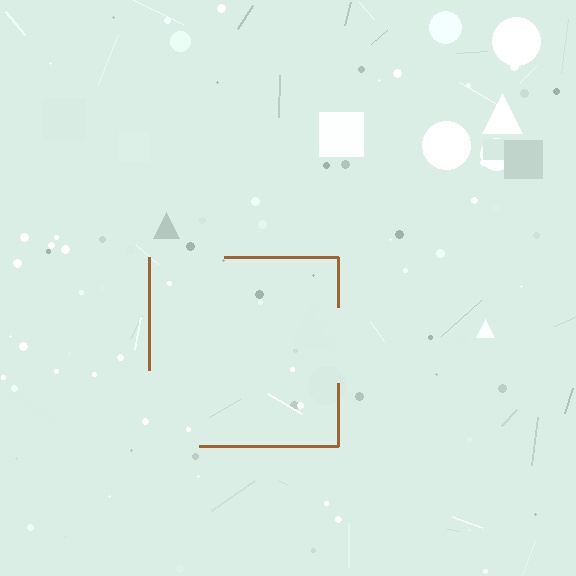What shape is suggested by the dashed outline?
The dashed outline suggests a square.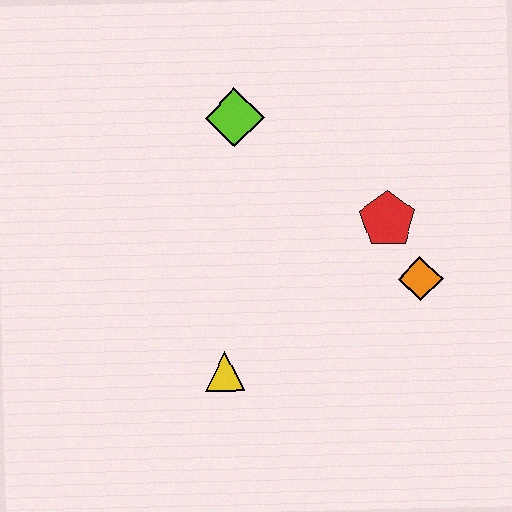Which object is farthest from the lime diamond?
The yellow triangle is farthest from the lime diamond.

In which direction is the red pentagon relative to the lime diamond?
The red pentagon is to the right of the lime diamond.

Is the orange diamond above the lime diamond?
No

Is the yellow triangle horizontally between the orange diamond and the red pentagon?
No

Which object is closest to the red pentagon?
The orange diamond is closest to the red pentagon.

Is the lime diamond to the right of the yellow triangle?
Yes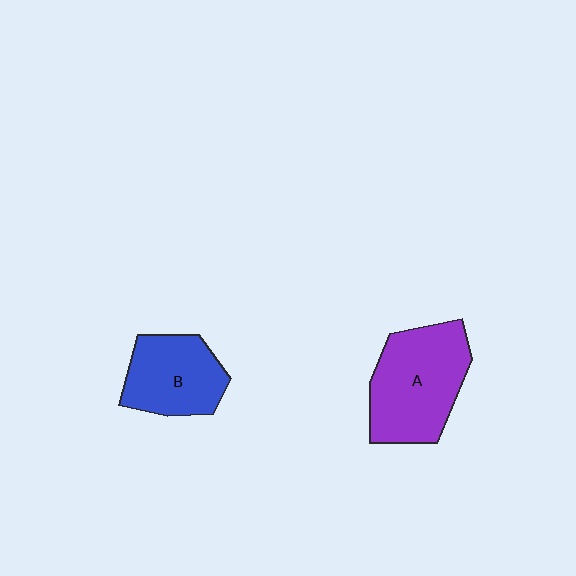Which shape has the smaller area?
Shape B (blue).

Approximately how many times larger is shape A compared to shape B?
Approximately 1.4 times.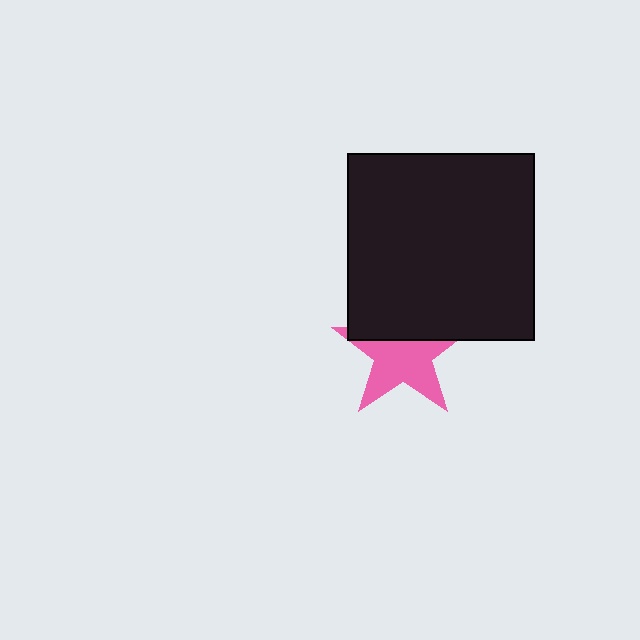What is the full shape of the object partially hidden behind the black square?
The partially hidden object is a pink star.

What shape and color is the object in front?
The object in front is a black square.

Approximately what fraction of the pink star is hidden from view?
Roughly 39% of the pink star is hidden behind the black square.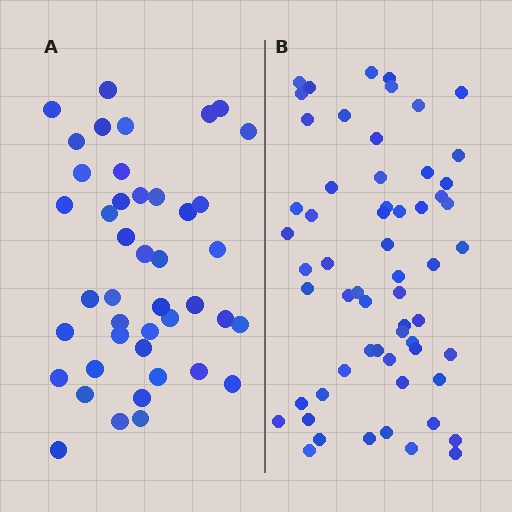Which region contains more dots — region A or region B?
Region B (the right region) has more dots.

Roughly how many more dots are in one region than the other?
Region B has approximately 15 more dots than region A.